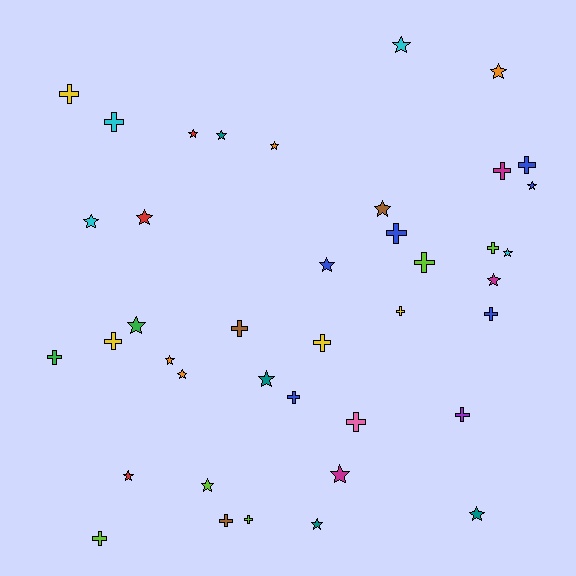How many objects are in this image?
There are 40 objects.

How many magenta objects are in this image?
There are 3 magenta objects.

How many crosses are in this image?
There are 19 crosses.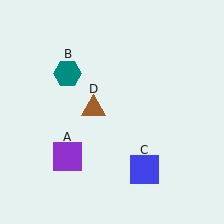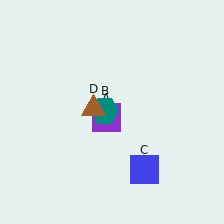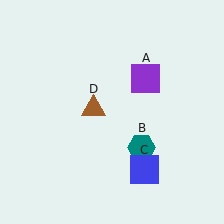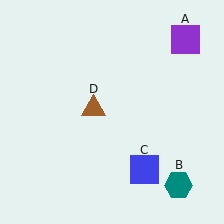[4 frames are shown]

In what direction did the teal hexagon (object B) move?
The teal hexagon (object B) moved down and to the right.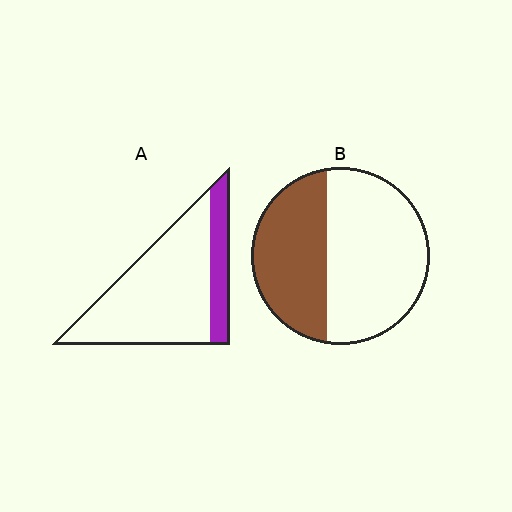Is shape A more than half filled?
No.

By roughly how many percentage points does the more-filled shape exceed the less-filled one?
By roughly 20 percentage points (B over A).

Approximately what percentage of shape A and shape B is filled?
A is approximately 20% and B is approximately 40%.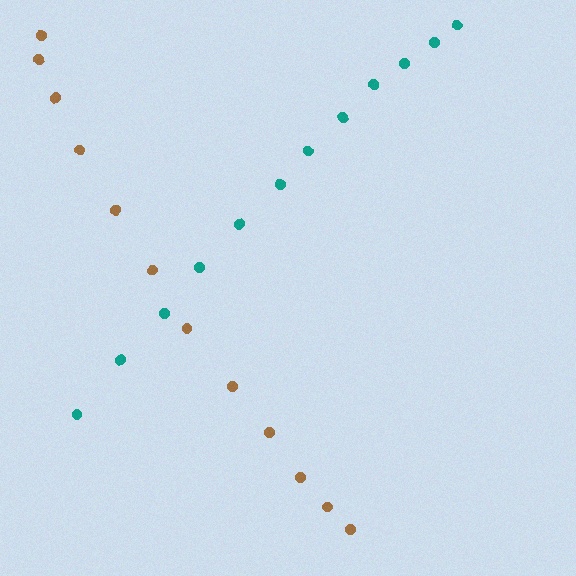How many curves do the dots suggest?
There are 2 distinct paths.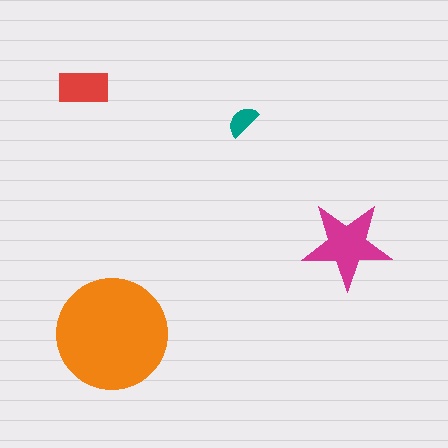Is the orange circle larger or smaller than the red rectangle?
Larger.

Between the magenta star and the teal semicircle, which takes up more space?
The magenta star.